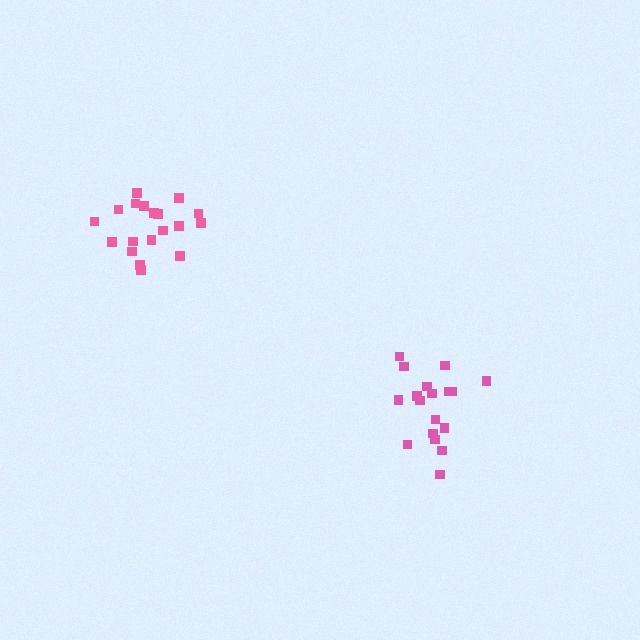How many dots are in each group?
Group 1: 18 dots, Group 2: 19 dots (37 total).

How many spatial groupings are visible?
There are 2 spatial groupings.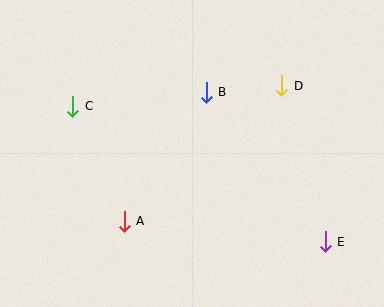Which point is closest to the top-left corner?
Point C is closest to the top-left corner.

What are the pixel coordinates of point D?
Point D is at (282, 86).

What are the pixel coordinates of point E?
Point E is at (325, 242).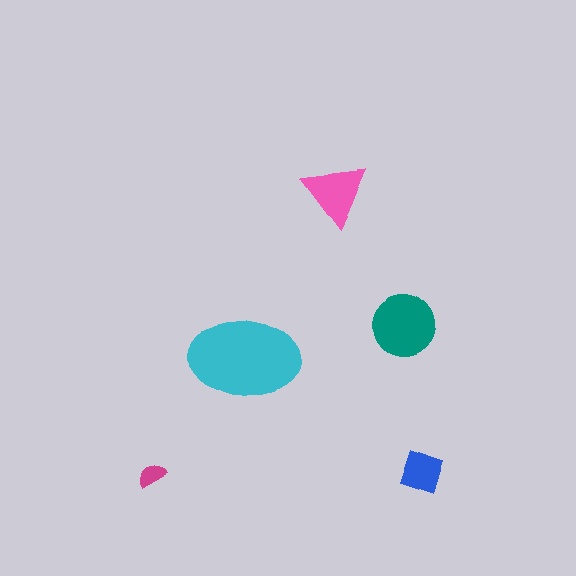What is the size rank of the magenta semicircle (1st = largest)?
5th.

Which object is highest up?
The pink triangle is topmost.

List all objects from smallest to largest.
The magenta semicircle, the blue diamond, the pink triangle, the teal circle, the cyan ellipse.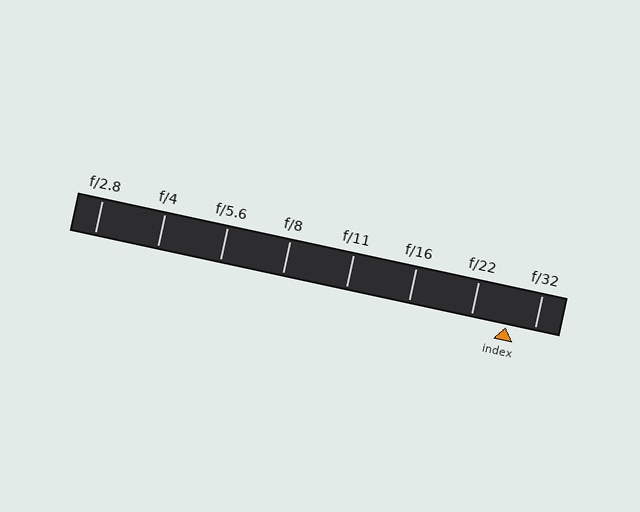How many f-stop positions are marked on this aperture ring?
There are 8 f-stop positions marked.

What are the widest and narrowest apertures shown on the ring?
The widest aperture shown is f/2.8 and the narrowest is f/32.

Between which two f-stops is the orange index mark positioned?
The index mark is between f/22 and f/32.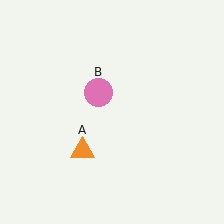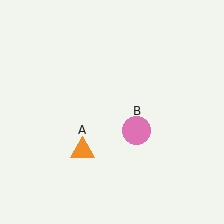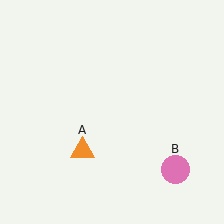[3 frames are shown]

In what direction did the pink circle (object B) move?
The pink circle (object B) moved down and to the right.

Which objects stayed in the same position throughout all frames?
Orange triangle (object A) remained stationary.